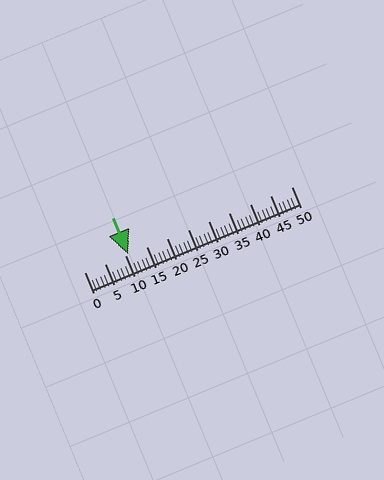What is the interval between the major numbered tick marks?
The major tick marks are spaced 5 units apart.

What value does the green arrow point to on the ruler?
The green arrow points to approximately 11.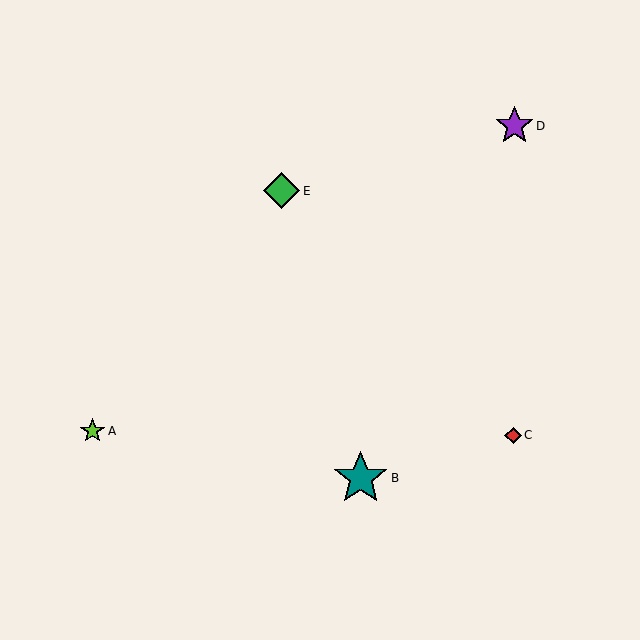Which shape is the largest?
The teal star (labeled B) is the largest.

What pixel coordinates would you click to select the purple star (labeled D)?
Click at (514, 126) to select the purple star D.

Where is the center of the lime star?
The center of the lime star is at (92, 431).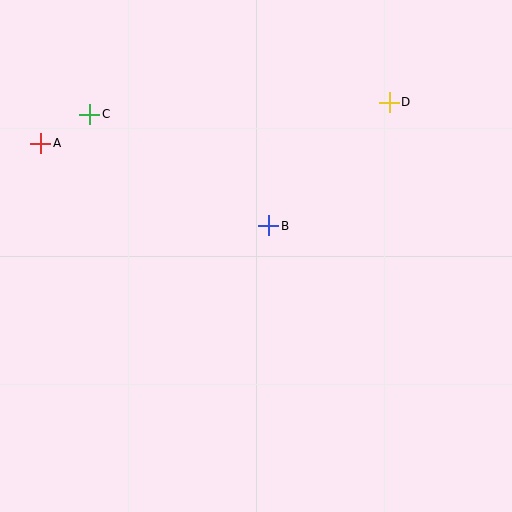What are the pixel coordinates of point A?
Point A is at (41, 143).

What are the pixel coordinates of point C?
Point C is at (90, 114).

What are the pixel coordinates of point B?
Point B is at (269, 226).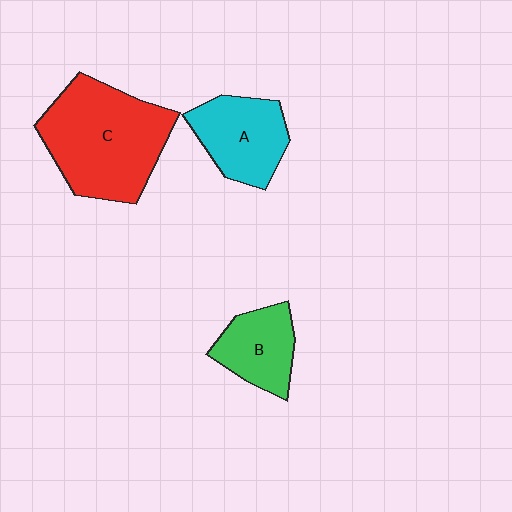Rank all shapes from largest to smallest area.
From largest to smallest: C (red), A (cyan), B (green).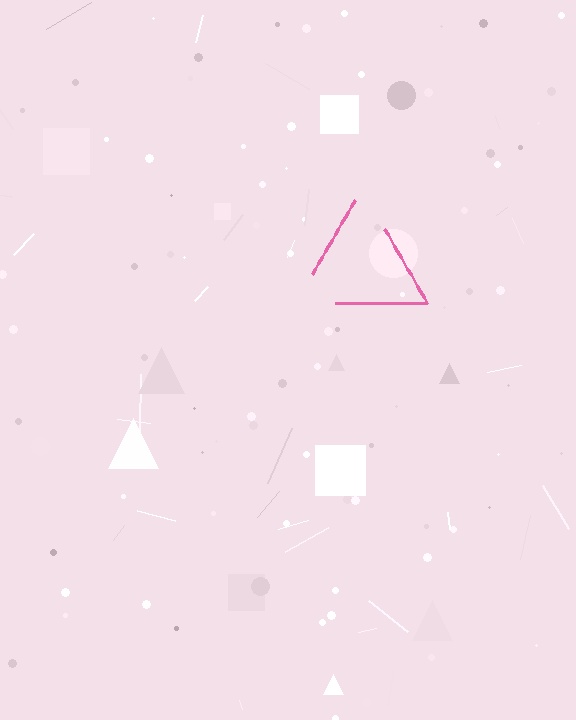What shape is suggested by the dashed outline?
The dashed outline suggests a triangle.